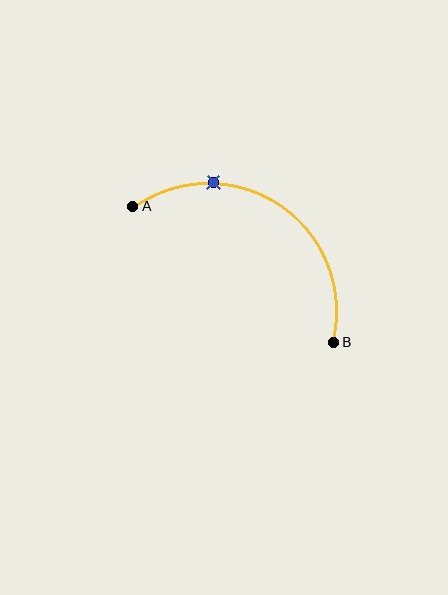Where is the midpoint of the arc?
The arc midpoint is the point on the curve farthest from the straight line joining A and B. It sits above and to the right of that line.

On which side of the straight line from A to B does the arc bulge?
The arc bulges above and to the right of the straight line connecting A and B.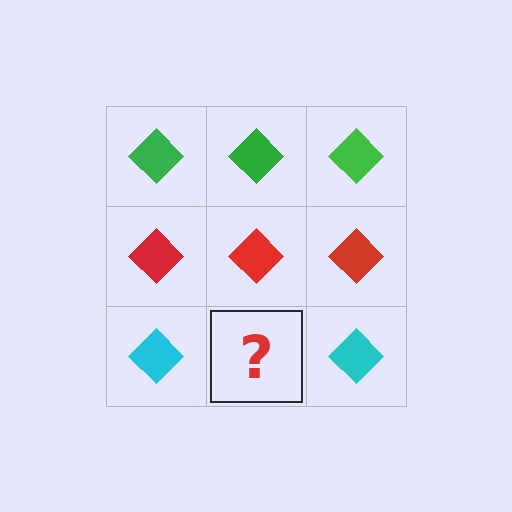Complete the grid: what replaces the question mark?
The question mark should be replaced with a cyan diamond.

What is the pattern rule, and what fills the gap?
The rule is that each row has a consistent color. The gap should be filled with a cyan diamond.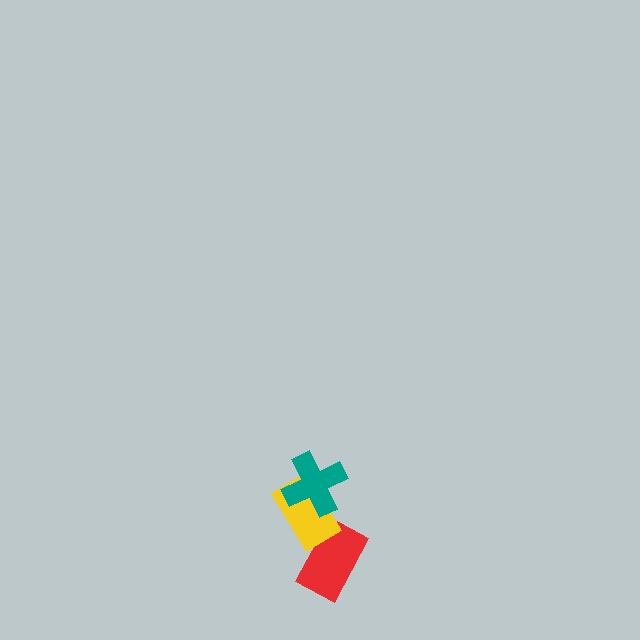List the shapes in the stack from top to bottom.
From top to bottom: the teal cross, the yellow rectangle, the red rectangle.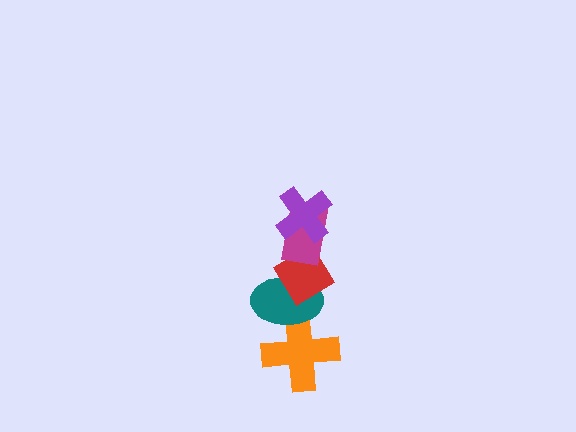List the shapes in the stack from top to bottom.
From top to bottom: the purple cross, the magenta rectangle, the red diamond, the teal ellipse, the orange cross.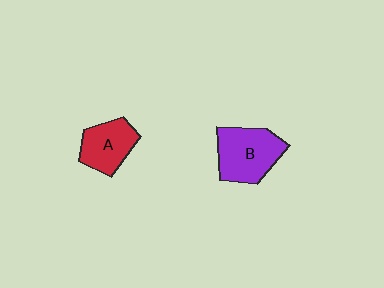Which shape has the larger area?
Shape B (purple).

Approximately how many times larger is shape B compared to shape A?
Approximately 1.3 times.